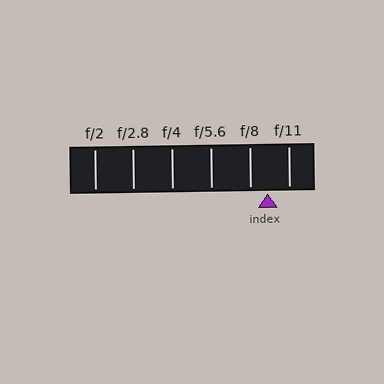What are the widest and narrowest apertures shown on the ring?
The widest aperture shown is f/2 and the narrowest is f/11.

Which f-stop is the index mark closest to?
The index mark is closest to f/8.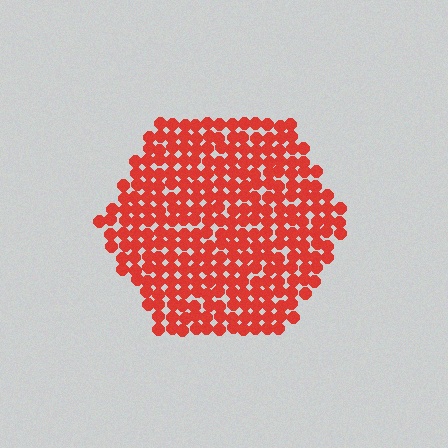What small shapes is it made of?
It is made of small circles.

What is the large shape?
The large shape is a hexagon.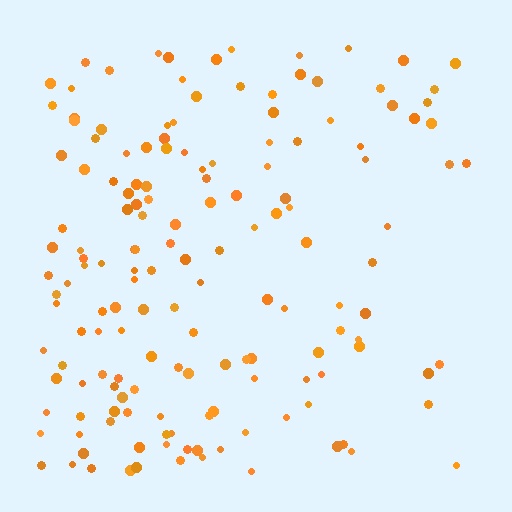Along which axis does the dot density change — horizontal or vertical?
Horizontal.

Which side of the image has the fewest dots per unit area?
The right.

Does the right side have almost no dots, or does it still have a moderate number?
Still a moderate number, just noticeably fewer than the left.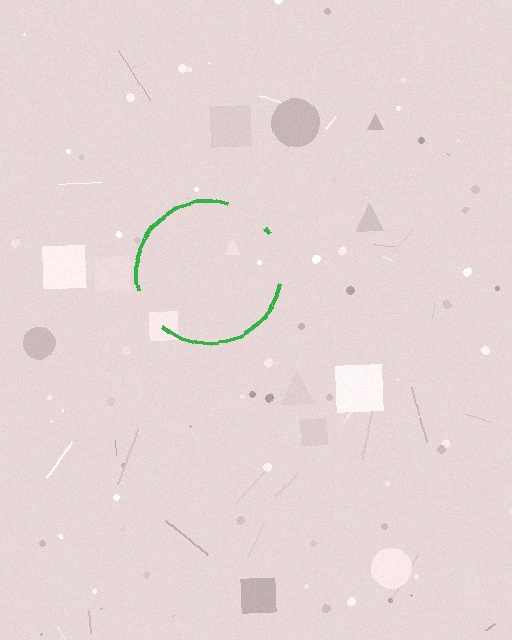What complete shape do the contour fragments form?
The contour fragments form a circle.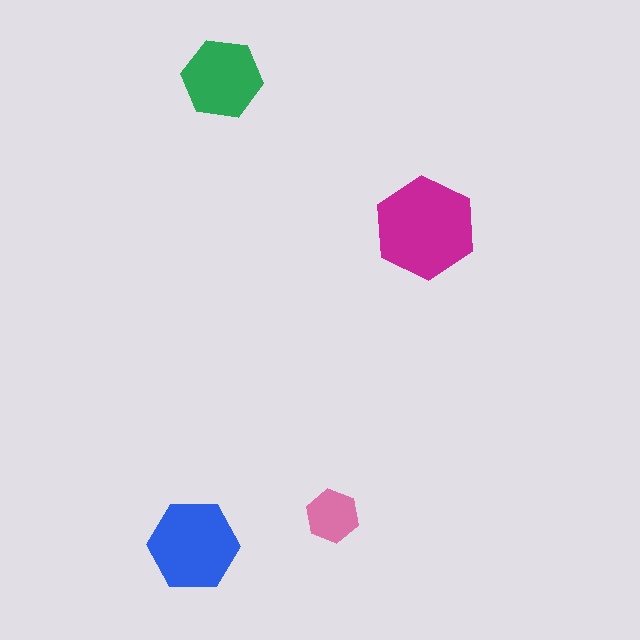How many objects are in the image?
There are 4 objects in the image.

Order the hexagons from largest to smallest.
the magenta one, the blue one, the green one, the pink one.